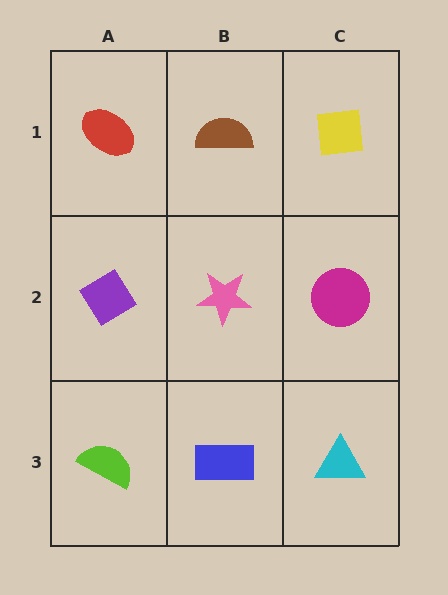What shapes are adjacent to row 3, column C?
A magenta circle (row 2, column C), a blue rectangle (row 3, column B).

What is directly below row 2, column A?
A lime semicircle.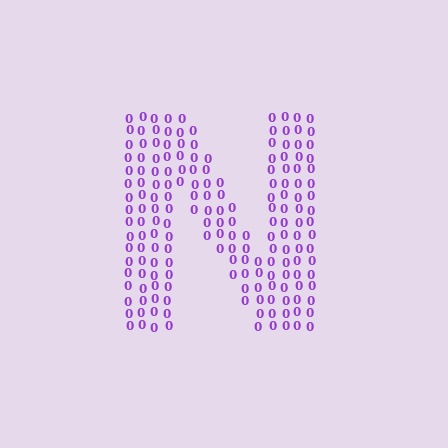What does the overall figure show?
The overall figure shows the letter N.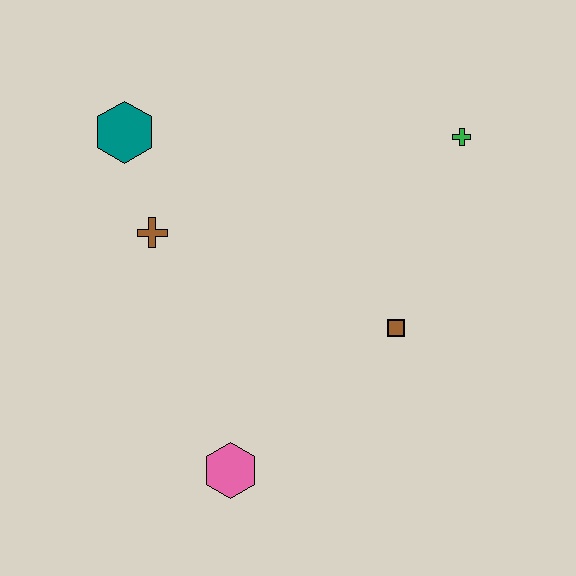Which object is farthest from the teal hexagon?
The pink hexagon is farthest from the teal hexagon.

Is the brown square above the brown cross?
No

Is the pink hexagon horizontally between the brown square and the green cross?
No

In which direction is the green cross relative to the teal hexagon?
The green cross is to the right of the teal hexagon.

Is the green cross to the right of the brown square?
Yes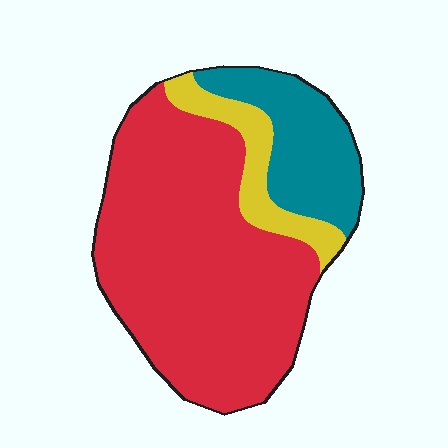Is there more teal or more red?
Red.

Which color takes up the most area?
Red, at roughly 70%.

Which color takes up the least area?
Yellow, at roughly 10%.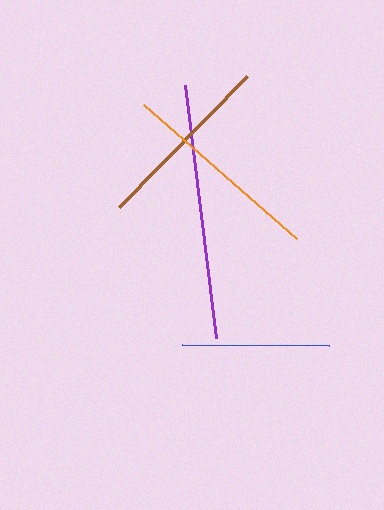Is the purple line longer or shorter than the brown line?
The purple line is longer than the brown line.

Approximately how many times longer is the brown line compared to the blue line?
The brown line is approximately 1.3 times the length of the blue line.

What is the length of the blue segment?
The blue segment is approximately 147 pixels long.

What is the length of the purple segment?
The purple segment is approximately 254 pixels long.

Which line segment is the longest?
The purple line is the longest at approximately 254 pixels.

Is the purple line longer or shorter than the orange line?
The purple line is longer than the orange line.